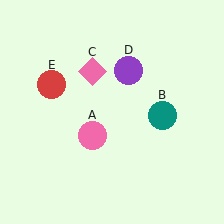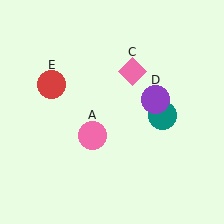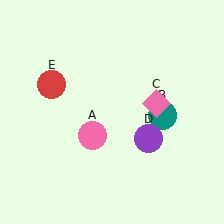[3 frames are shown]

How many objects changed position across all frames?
2 objects changed position: pink diamond (object C), purple circle (object D).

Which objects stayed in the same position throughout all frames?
Pink circle (object A) and teal circle (object B) and red circle (object E) remained stationary.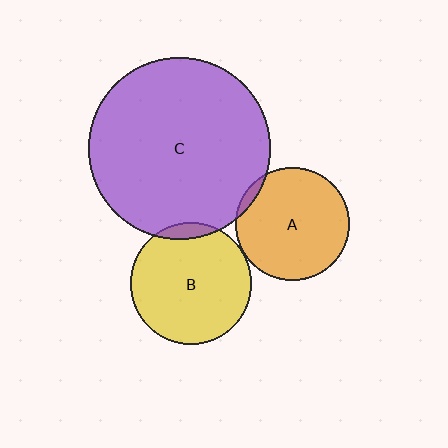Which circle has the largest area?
Circle C (purple).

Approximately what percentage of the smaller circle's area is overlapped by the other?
Approximately 5%.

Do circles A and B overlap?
Yes.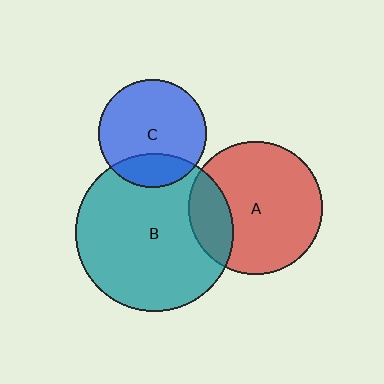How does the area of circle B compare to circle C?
Approximately 2.1 times.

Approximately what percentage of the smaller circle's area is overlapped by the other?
Approximately 20%.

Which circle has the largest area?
Circle B (teal).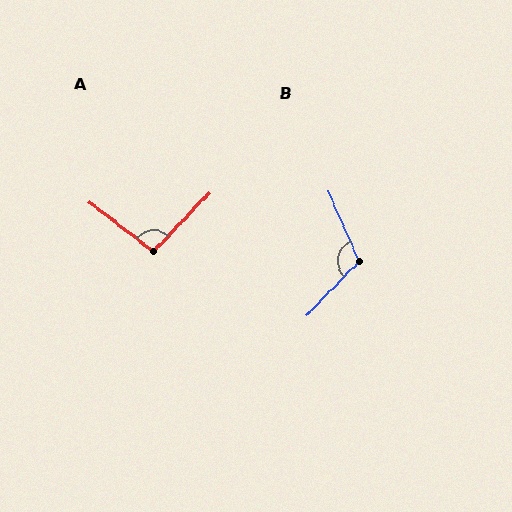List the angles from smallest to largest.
A (96°), B (112°).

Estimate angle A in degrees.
Approximately 96 degrees.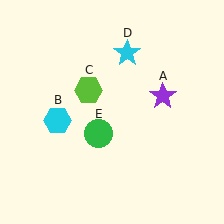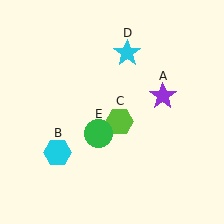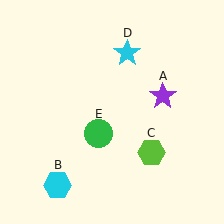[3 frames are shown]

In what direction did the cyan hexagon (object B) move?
The cyan hexagon (object B) moved down.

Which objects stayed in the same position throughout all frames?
Purple star (object A) and cyan star (object D) and green circle (object E) remained stationary.